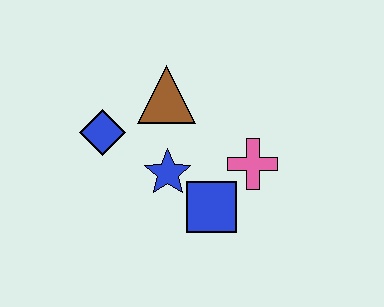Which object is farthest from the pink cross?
The blue diamond is farthest from the pink cross.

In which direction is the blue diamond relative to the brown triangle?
The blue diamond is to the left of the brown triangle.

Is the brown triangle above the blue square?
Yes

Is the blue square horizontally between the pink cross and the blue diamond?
Yes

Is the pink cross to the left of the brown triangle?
No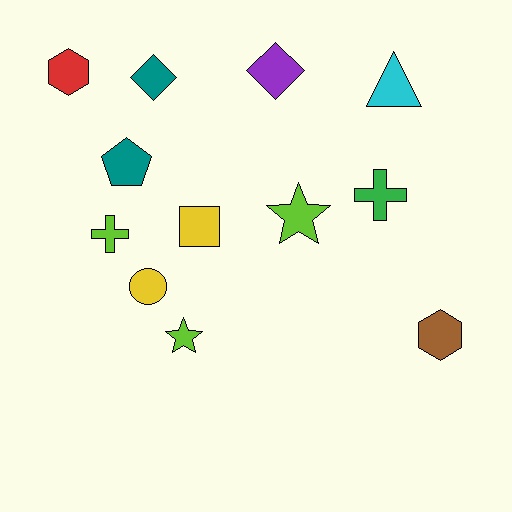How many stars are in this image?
There are 2 stars.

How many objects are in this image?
There are 12 objects.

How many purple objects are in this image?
There is 1 purple object.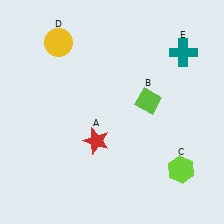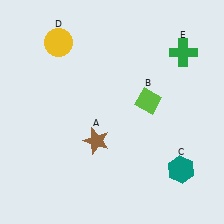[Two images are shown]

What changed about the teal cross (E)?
In Image 1, E is teal. In Image 2, it changed to green.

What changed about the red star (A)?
In Image 1, A is red. In Image 2, it changed to brown.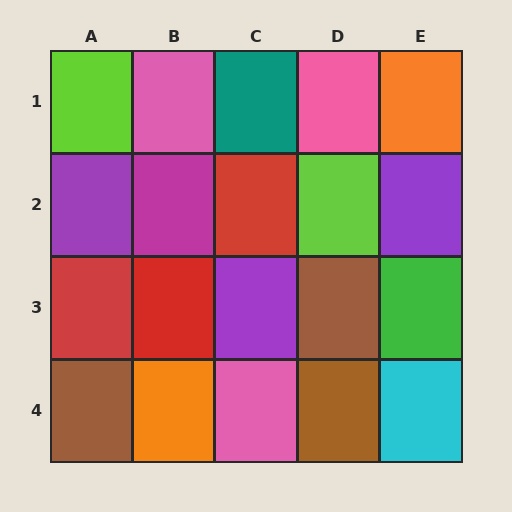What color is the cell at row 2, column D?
Lime.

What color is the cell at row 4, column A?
Brown.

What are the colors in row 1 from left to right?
Lime, pink, teal, pink, orange.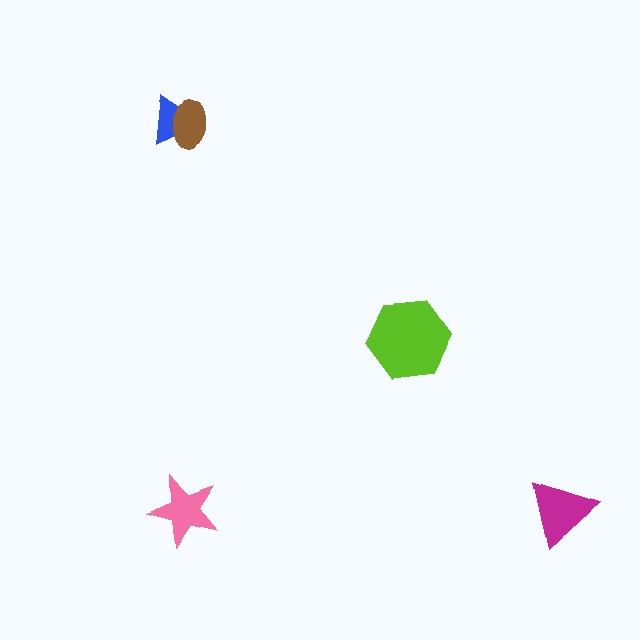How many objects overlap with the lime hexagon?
0 objects overlap with the lime hexagon.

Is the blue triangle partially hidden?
Yes, it is partially covered by another shape.